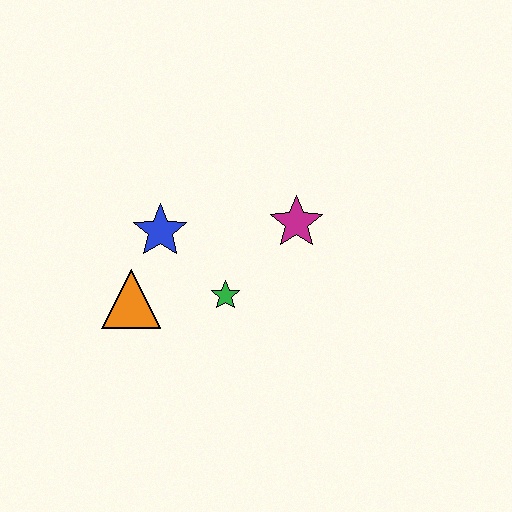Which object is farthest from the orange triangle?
The magenta star is farthest from the orange triangle.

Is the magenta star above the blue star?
Yes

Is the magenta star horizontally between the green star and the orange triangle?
No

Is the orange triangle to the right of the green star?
No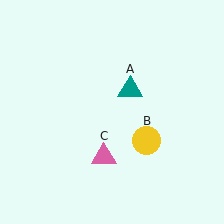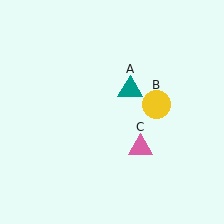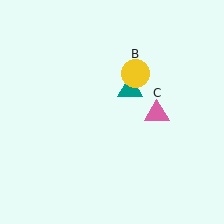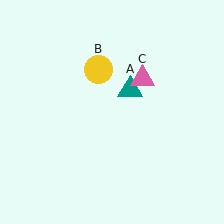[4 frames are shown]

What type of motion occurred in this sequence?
The yellow circle (object B), pink triangle (object C) rotated counterclockwise around the center of the scene.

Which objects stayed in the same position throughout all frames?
Teal triangle (object A) remained stationary.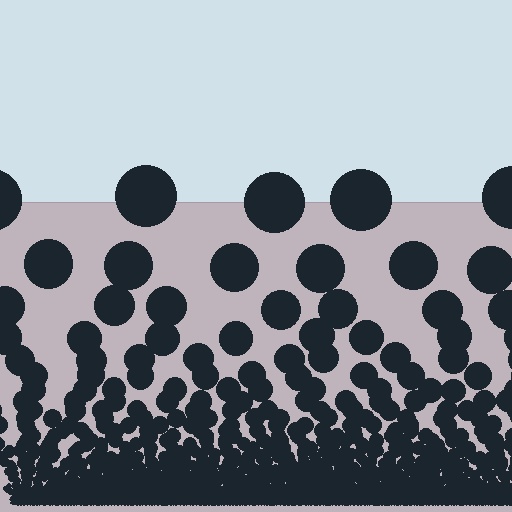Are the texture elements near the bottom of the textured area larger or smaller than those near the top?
Smaller. The gradient is inverted — elements near the bottom are smaller and denser.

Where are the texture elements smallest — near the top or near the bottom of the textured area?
Near the bottom.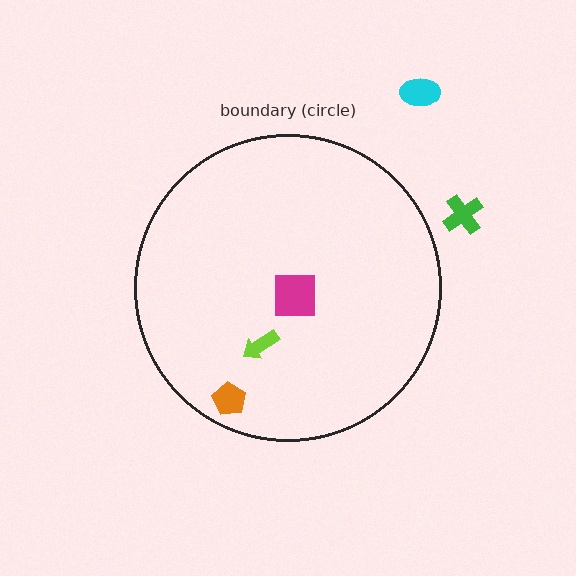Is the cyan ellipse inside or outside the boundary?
Outside.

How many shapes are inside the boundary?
3 inside, 2 outside.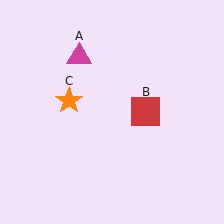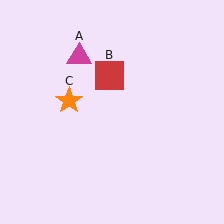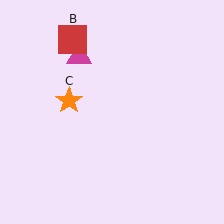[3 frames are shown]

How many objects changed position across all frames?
1 object changed position: red square (object B).